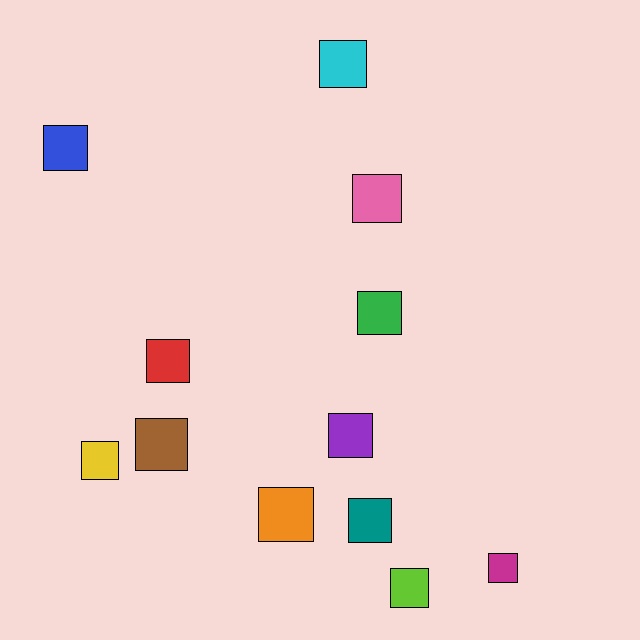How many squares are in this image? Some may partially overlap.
There are 12 squares.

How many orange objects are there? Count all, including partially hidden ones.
There is 1 orange object.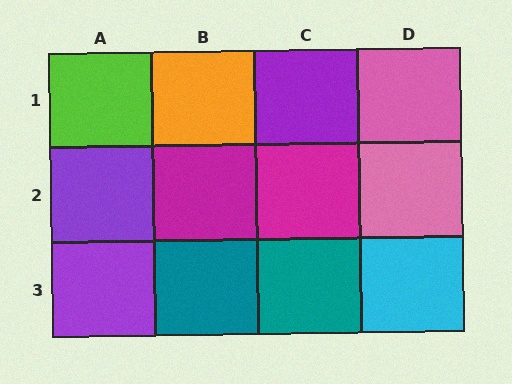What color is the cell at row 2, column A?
Purple.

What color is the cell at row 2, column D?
Pink.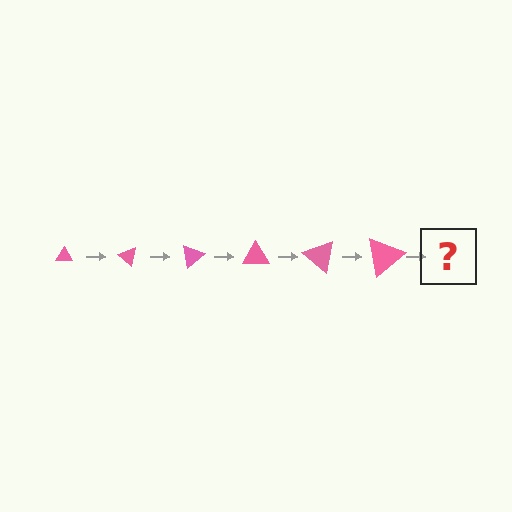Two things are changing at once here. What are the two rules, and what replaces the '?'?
The two rules are that the triangle grows larger each step and it rotates 40 degrees each step. The '?' should be a triangle, larger than the previous one and rotated 240 degrees from the start.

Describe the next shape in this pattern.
It should be a triangle, larger than the previous one and rotated 240 degrees from the start.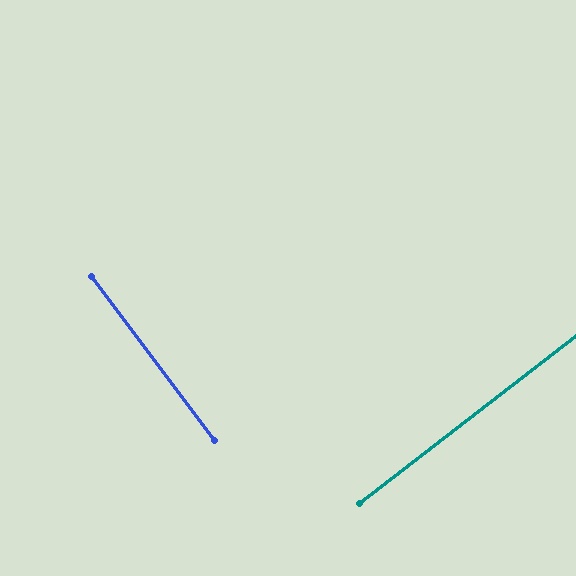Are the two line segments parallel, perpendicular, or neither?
Perpendicular — they meet at approximately 89°.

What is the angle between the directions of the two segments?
Approximately 89 degrees.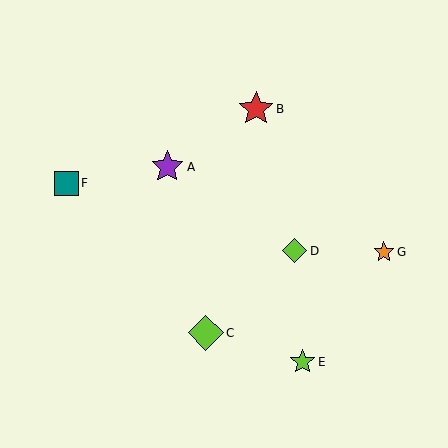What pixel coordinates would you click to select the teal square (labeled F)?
Click at (66, 183) to select the teal square F.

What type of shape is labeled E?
Shape E is a lime star.